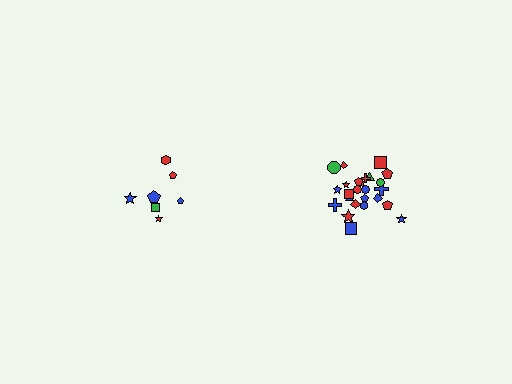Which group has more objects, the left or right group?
The right group.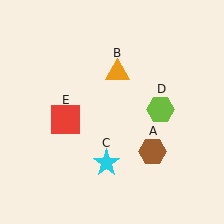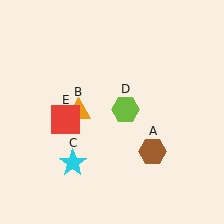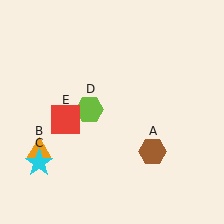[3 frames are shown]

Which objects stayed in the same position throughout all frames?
Brown hexagon (object A) and red square (object E) remained stationary.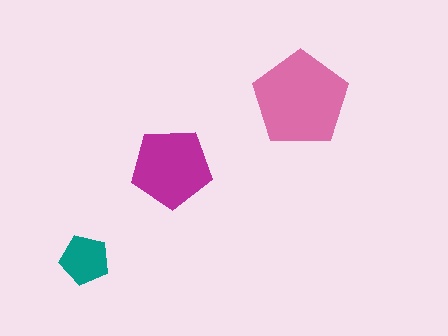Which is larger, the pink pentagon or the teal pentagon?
The pink one.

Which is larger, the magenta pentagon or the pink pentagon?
The pink one.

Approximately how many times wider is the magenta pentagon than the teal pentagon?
About 1.5 times wider.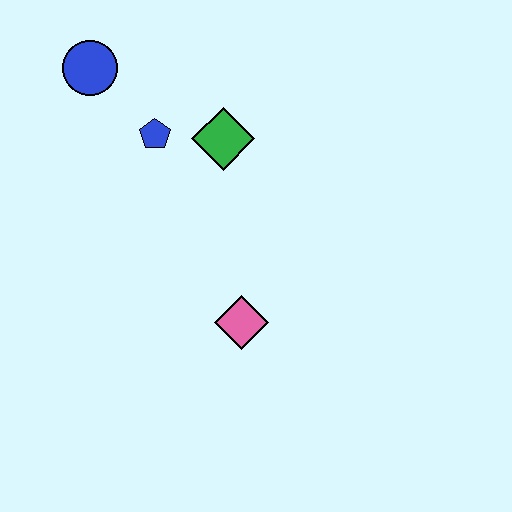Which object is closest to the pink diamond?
The green diamond is closest to the pink diamond.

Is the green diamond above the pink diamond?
Yes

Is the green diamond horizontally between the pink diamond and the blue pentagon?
Yes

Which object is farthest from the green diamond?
The pink diamond is farthest from the green diamond.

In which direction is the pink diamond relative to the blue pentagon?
The pink diamond is below the blue pentagon.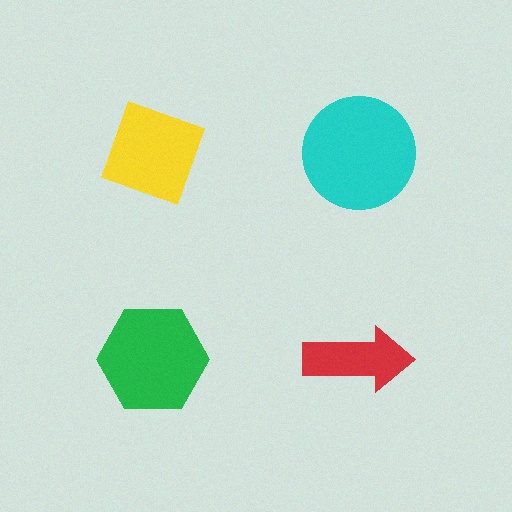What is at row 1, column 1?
A yellow diamond.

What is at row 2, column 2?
A red arrow.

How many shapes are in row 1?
2 shapes.